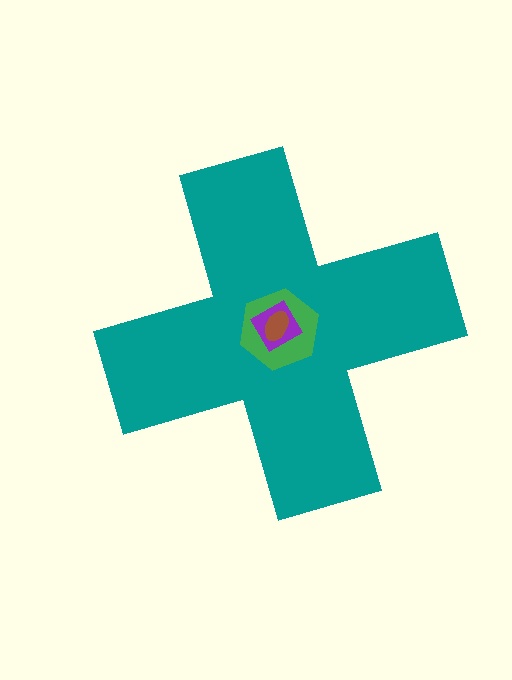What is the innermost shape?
The brown ellipse.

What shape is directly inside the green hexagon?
The purple diamond.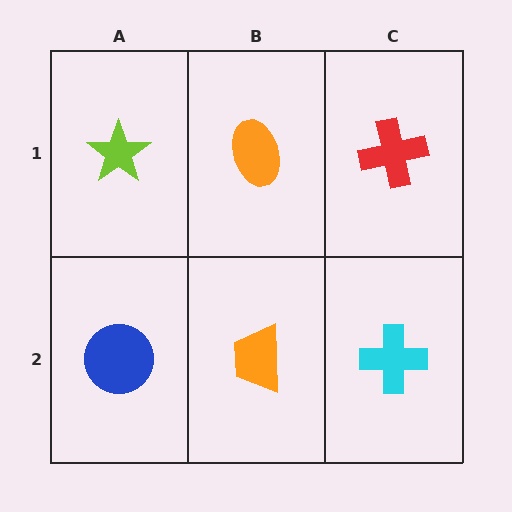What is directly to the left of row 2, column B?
A blue circle.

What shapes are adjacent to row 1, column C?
A cyan cross (row 2, column C), an orange ellipse (row 1, column B).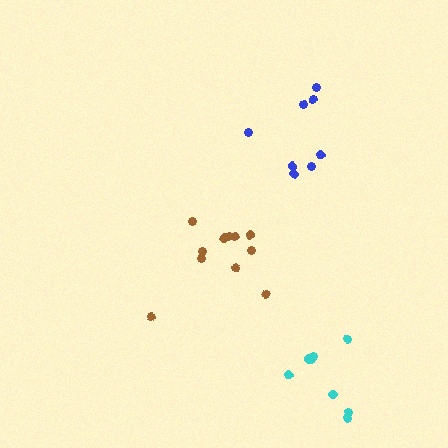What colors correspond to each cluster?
The clusters are colored: blue, brown, cyan.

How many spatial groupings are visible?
There are 3 spatial groupings.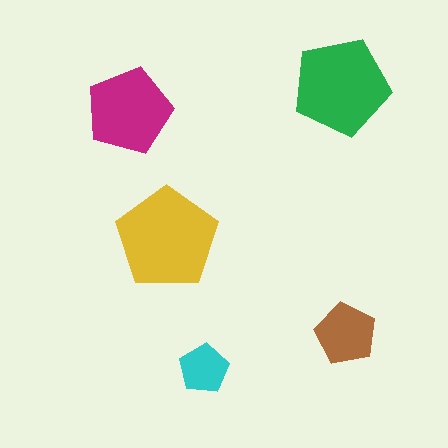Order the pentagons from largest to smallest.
the yellow one, the green one, the magenta one, the brown one, the cyan one.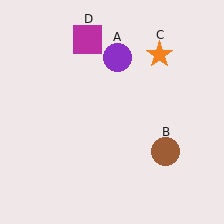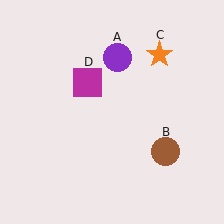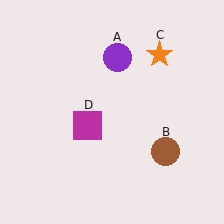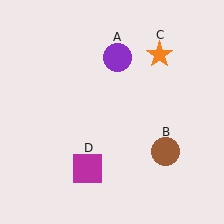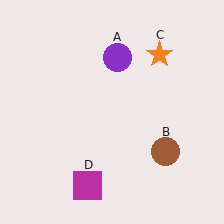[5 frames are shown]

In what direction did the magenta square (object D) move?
The magenta square (object D) moved down.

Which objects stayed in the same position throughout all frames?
Purple circle (object A) and brown circle (object B) and orange star (object C) remained stationary.